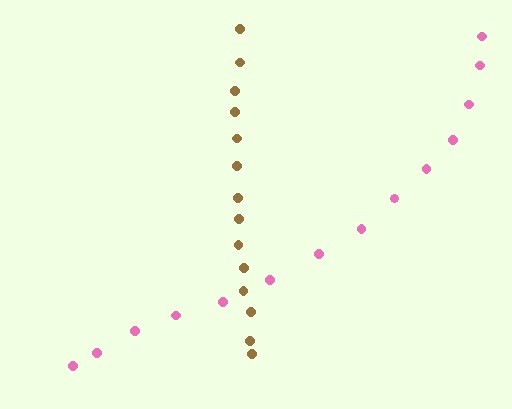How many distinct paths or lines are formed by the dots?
There are 2 distinct paths.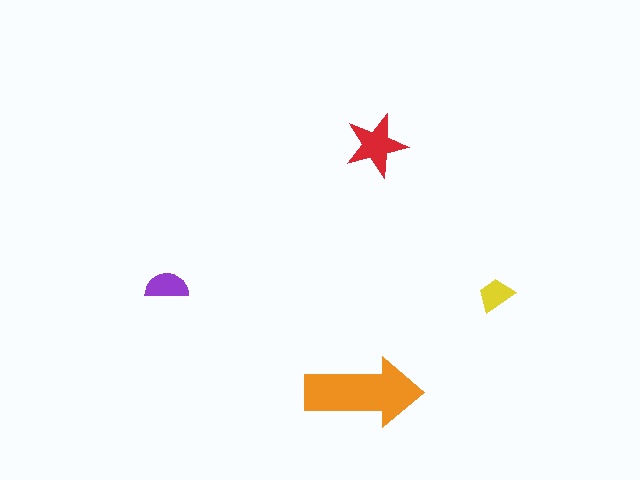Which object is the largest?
The orange arrow.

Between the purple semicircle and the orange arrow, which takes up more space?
The orange arrow.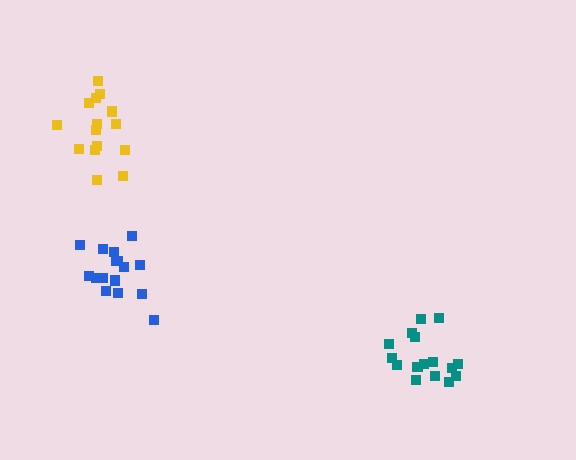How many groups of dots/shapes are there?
There are 3 groups.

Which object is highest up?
The yellow cluster is topmost.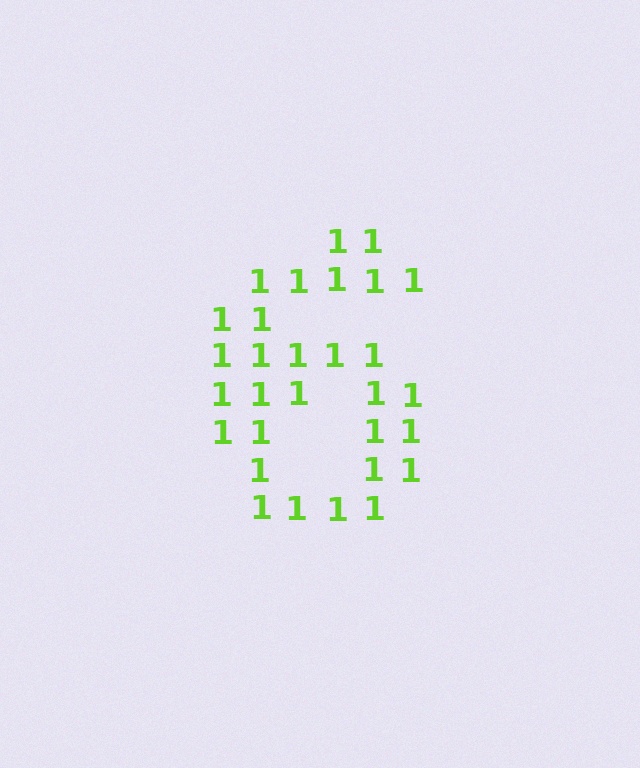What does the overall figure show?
The overall figure shows the digit 6.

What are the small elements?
The small elements are digit 1's.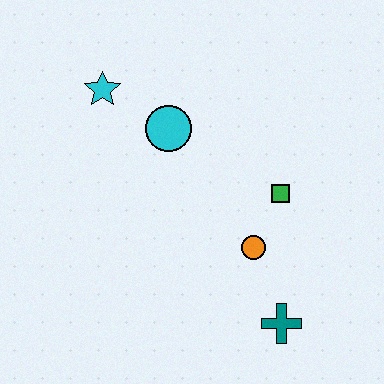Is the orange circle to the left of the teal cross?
Yes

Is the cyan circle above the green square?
Yes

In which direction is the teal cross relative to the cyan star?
The teal cross is below the cyan star.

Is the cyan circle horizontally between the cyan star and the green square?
Yes